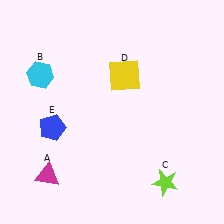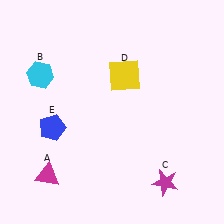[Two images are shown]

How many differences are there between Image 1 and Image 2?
There is 1 difference between the two images.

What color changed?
The star (C) changed from lime in Image 1 to magenta in Image 2.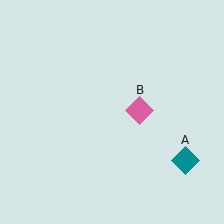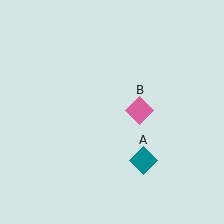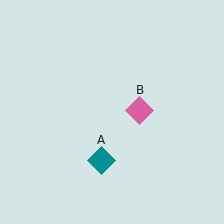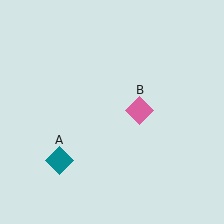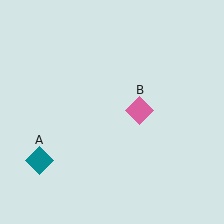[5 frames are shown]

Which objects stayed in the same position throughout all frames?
Pink diamond (object B) remained stationary.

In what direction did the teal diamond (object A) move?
The teal diamond (object A) moved left.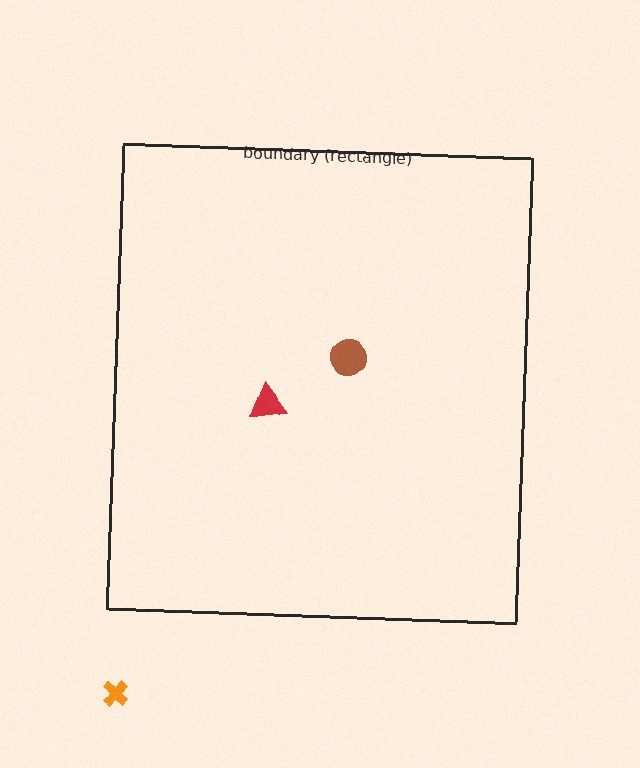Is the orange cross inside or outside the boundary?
Outside.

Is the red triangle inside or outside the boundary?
Inside.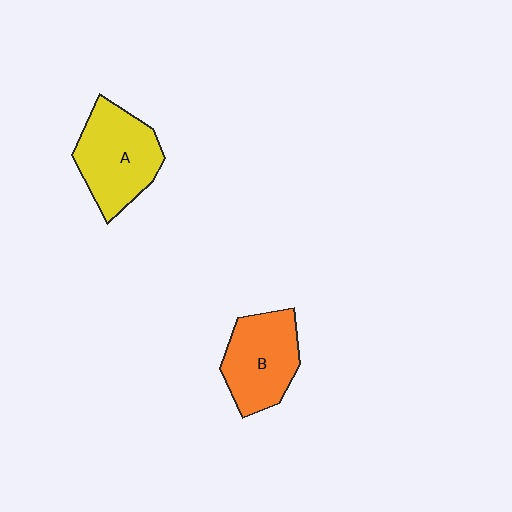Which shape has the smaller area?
Shape B (orange).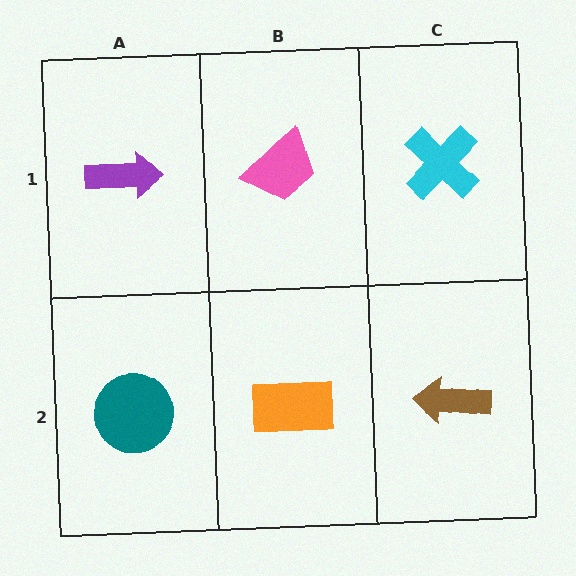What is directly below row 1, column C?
A brown arrow.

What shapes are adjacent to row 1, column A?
A teal circle (row 2, column A), a pink trapezoid (row 1, column B).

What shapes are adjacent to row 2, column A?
A purple arrow (row 1, column A), an orange rectangle (row 2, column B).